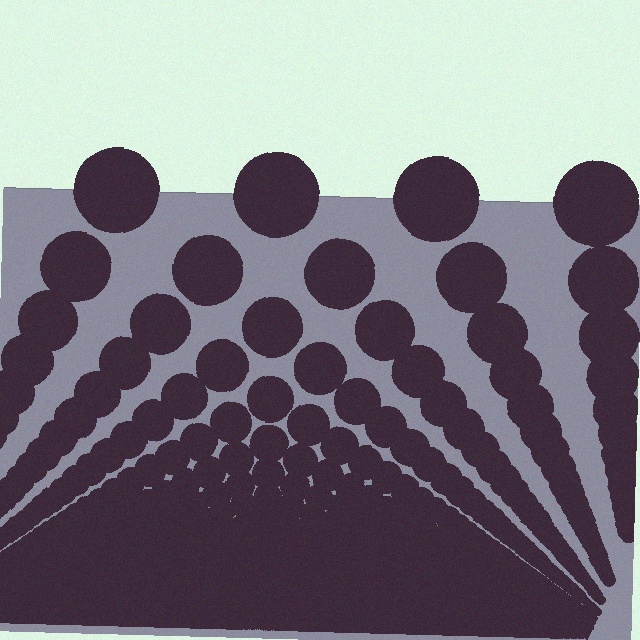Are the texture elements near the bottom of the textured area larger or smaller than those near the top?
Smaller. The gradient is inverted — elements near the bottom are smaller and denser.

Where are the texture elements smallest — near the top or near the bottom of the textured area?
Near the bottom.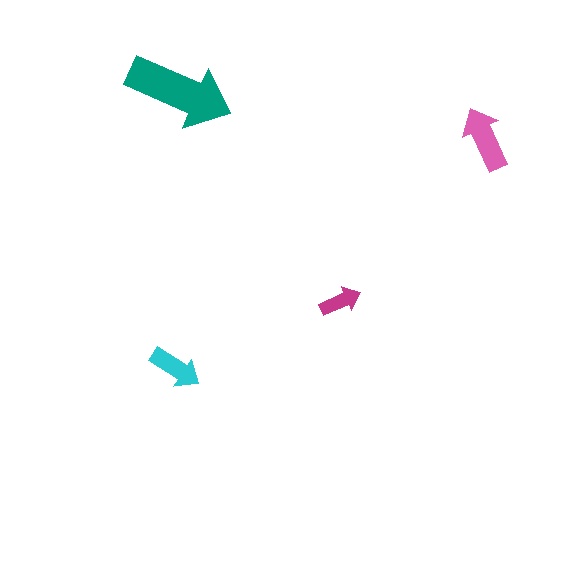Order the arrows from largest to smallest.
the teal one, the pink one, the cyan one, the magenta one.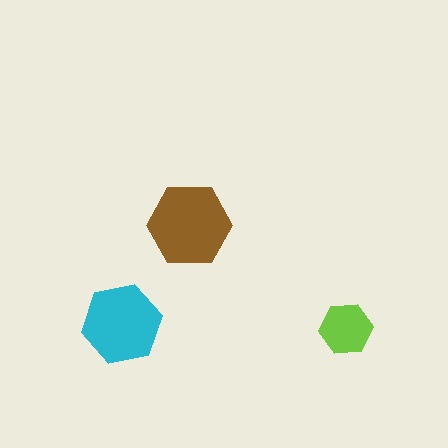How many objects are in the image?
There are 3 objects in the image.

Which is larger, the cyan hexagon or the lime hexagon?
The cyan one.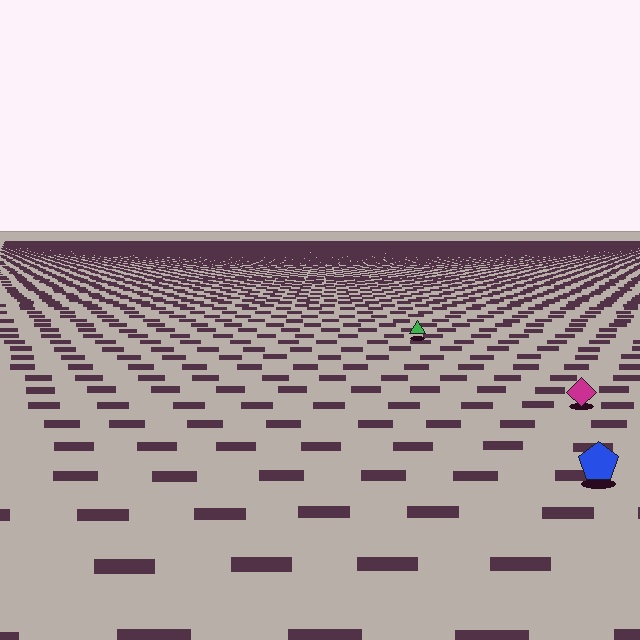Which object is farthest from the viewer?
The green triangle is farthest from the viewer. It appears smaller and the ground texture around it is denser.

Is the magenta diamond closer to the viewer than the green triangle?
Yes. The magenta diamond is closer — you can tell from the texture gradient: the ground texture is coarser near it.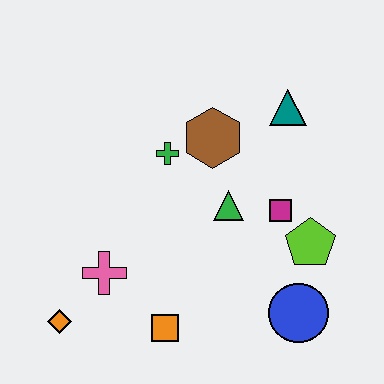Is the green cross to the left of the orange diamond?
No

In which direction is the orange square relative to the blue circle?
The orange square is to the left of the blue circle.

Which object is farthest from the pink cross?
The teal triangle is farthest from the pink cross.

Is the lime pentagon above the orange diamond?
Yes